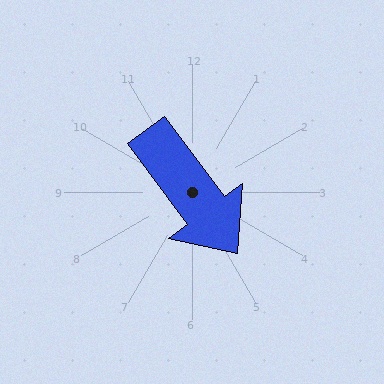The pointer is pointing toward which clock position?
Roughly 5 o'clock.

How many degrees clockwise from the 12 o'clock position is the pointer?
Approximately 144 degrees.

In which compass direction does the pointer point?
Southeast.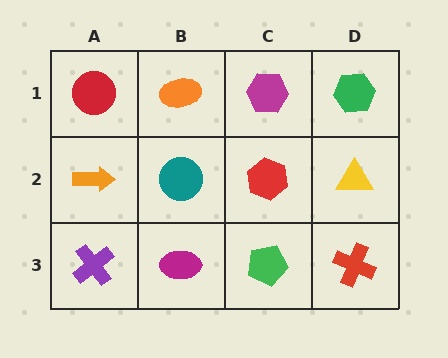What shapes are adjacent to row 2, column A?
A red circle (row 1, column A), a purple cross (row 3, column A), a teal circle (row 2, column B).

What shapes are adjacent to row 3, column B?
A teal circle (row 2, column B), a purple cross (row 3, column A), a green pentagon (row 3, column C).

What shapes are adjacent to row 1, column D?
A yellow triangle (row 2, column D), a magenta hexagon (row 1, column C).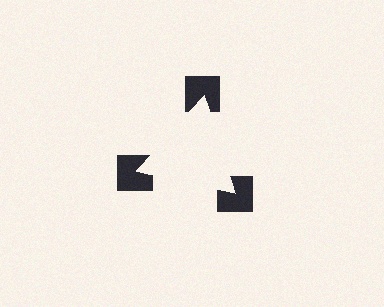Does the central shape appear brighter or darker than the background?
It typically appears slightly brighter than the background, even though no actual brightness change is drawn.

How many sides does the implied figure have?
3 sides.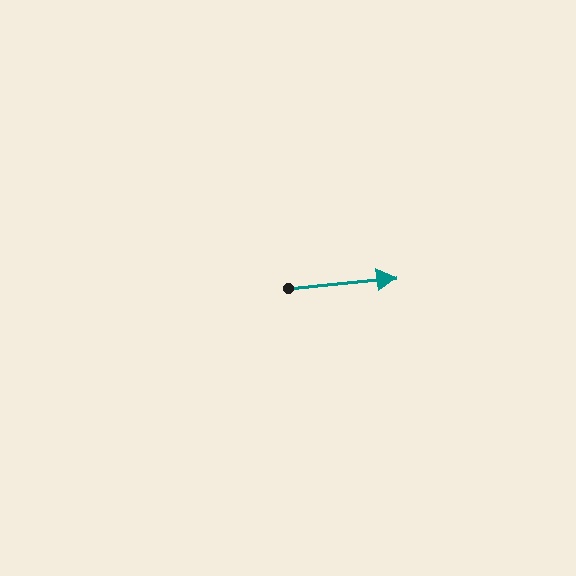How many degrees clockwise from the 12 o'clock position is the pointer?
Approximately 84 degrees.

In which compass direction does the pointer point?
East.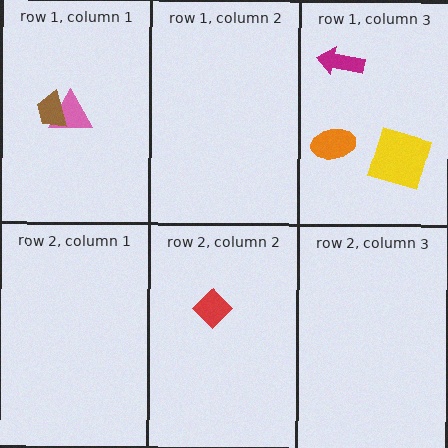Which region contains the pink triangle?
The row 1, column 1 region.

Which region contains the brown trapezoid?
The row 1, column 1 region.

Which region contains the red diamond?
The row 2, column 2 region.